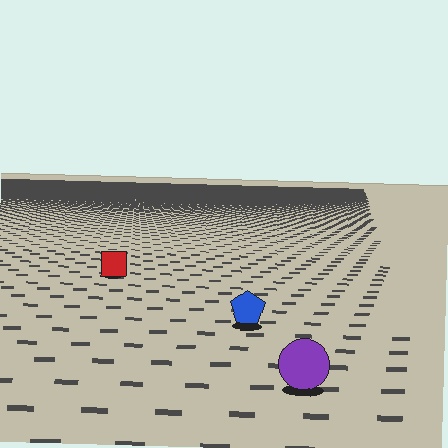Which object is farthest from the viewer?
The red square is farthest from the viewer. It appears smaller and the ground texture around it is denser.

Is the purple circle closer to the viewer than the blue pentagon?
Yes. The purple circle is closer — you can tell from the texture gradient: the ground texture is coarser near it.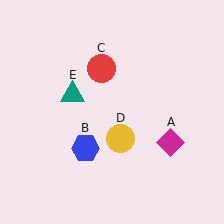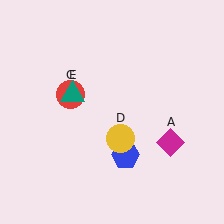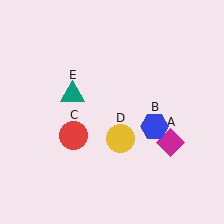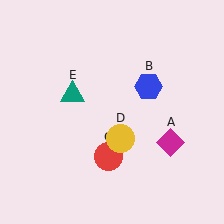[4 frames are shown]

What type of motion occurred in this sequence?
The blue hexagon (object B), red circle (object C) rotated counterclockwise around the center of the scene.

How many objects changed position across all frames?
2 objects changed position: blue hexagon (object B), red circle (object C).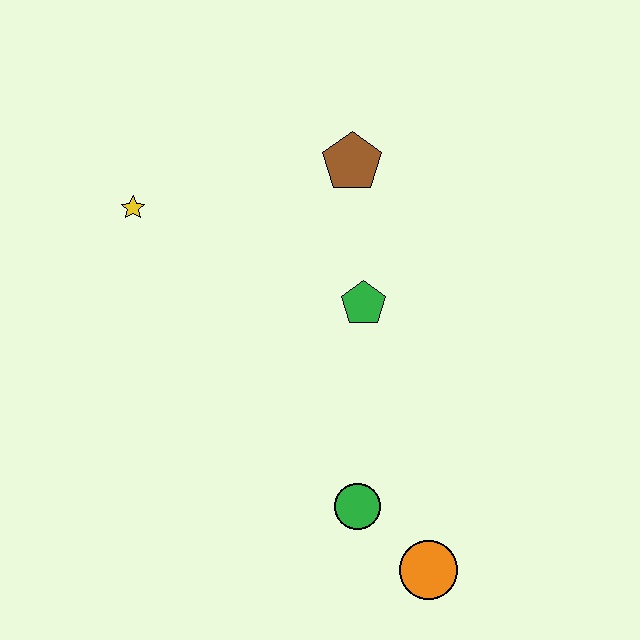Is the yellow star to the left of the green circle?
Yes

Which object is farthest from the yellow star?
The orange circle is farthest from the yellow star.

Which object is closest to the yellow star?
The brown pentagon is closest to the yellow star.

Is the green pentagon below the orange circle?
No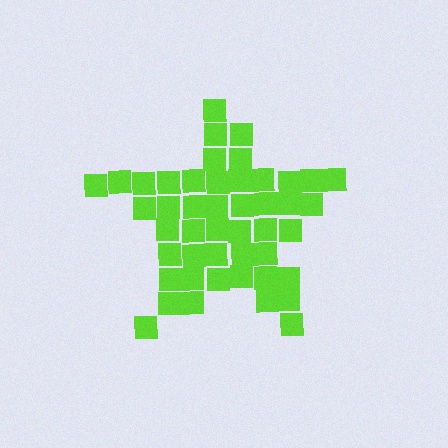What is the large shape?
The large shape is a star.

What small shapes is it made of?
It is made of small squares.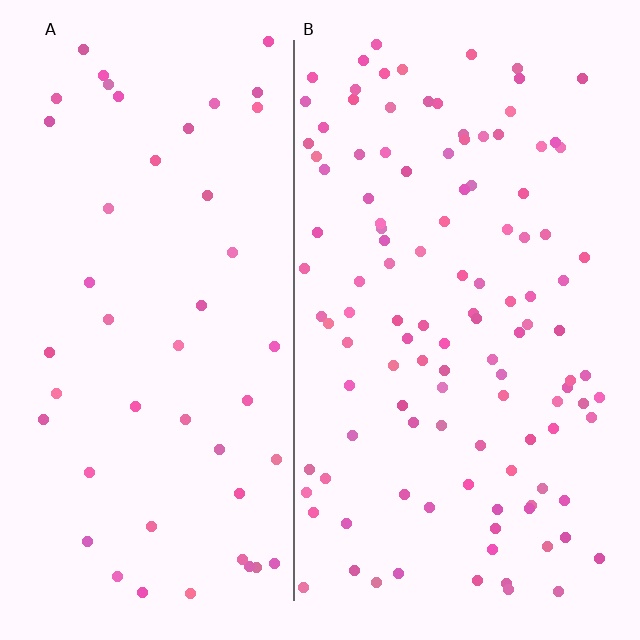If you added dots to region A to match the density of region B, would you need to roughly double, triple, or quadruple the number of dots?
Approximately double.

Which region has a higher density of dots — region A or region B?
B (the right).